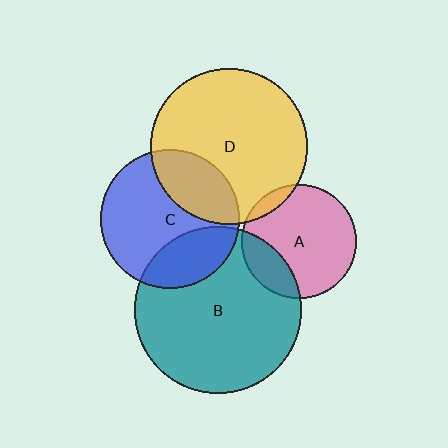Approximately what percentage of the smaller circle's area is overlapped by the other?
Approximately 20%.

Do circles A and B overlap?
Yes.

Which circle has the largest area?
Circle B (teal).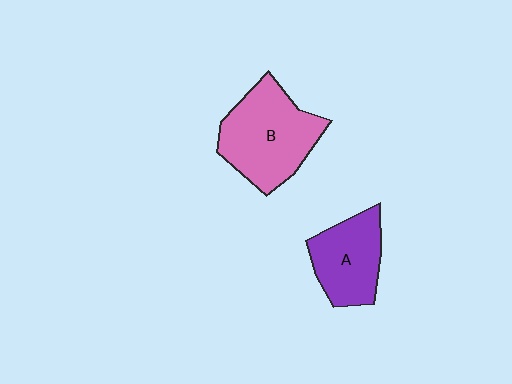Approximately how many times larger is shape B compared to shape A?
Approximately 1.4 times.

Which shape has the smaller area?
Shape A (purple).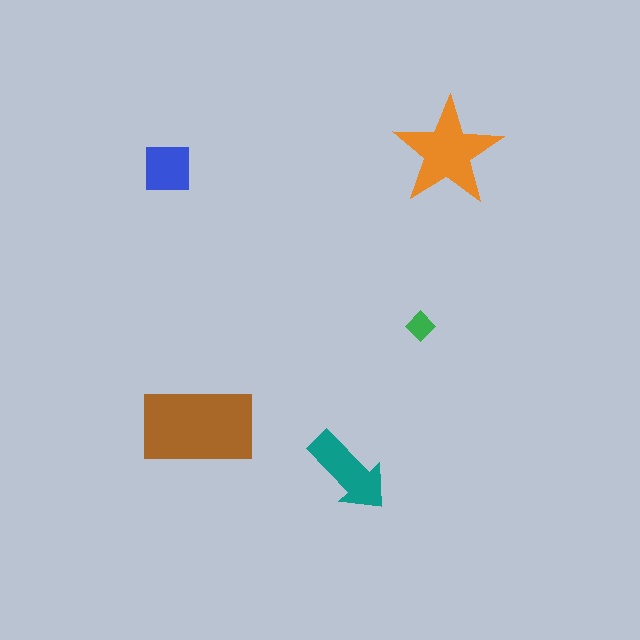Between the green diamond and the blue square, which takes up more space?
The blue square.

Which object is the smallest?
The green diamond.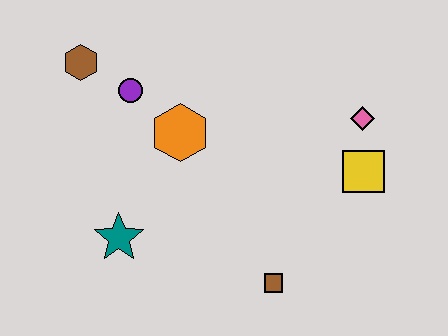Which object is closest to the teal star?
The orange hexagon is closest to the teal star.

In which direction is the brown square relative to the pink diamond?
The brown square is below the pink diamond.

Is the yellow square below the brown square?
No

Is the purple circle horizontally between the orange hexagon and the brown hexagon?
Yes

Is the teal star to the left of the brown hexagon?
No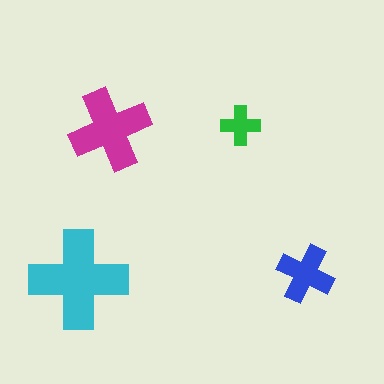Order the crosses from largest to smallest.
the cyan one, the magenta one, the blue one, the green one.